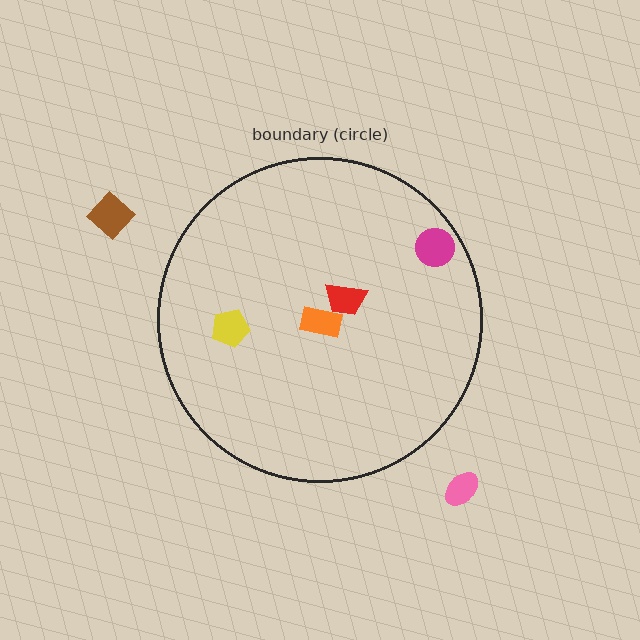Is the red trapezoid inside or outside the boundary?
Inside.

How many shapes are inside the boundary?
4 inside, 2 outside.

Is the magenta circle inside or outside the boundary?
Inside.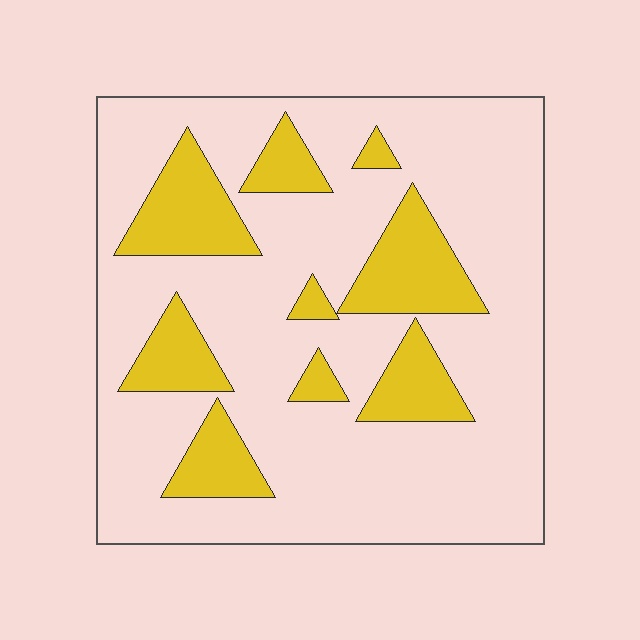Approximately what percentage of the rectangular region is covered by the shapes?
Approximately 25%.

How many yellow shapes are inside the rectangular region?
9.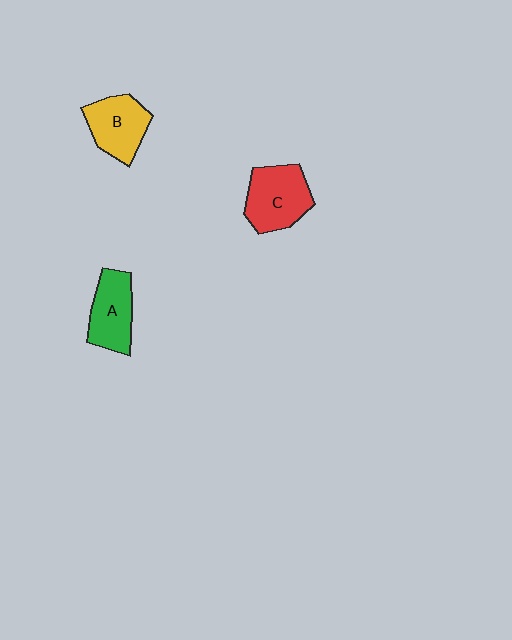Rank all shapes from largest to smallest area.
From largest to smallest: C (red), B (yellow), A (green).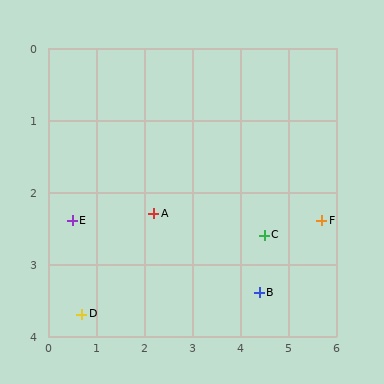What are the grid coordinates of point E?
Point E is at approximately (0.5, 2.4).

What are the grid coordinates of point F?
Point F is at approximately (5.7, 2.4).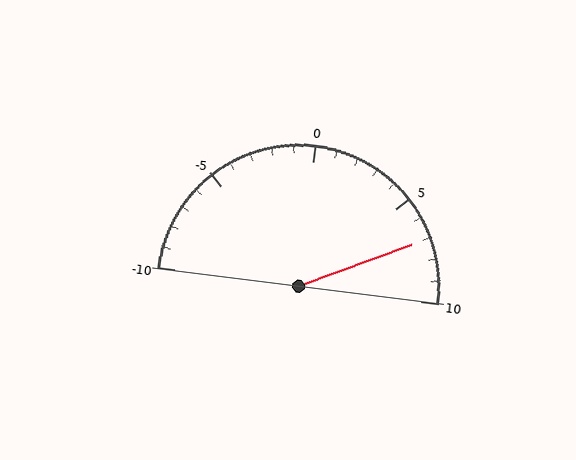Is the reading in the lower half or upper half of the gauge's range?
The reading is in the upper half of the range (-10 to 10).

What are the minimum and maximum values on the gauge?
The gauge ranges from -10 to 10.